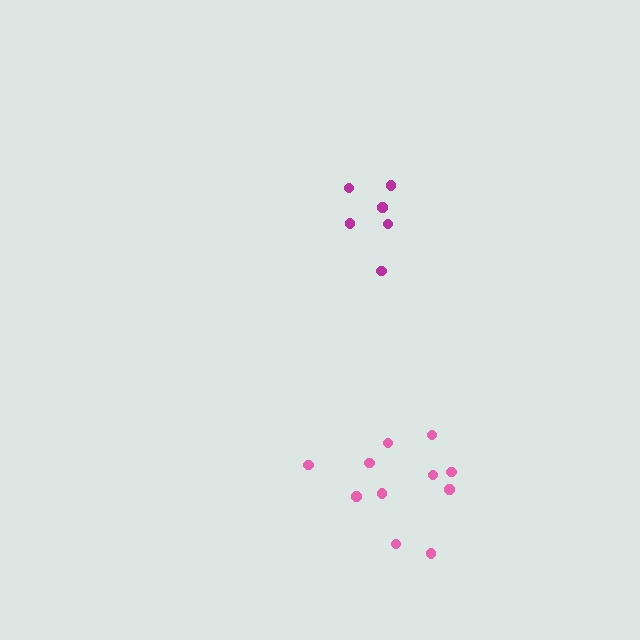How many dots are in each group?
Group 1: 6 dots, Group 2: 11 dots (17 total).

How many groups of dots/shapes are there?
There are 2 groups.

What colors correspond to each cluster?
The clusters are colored: magenta, pink.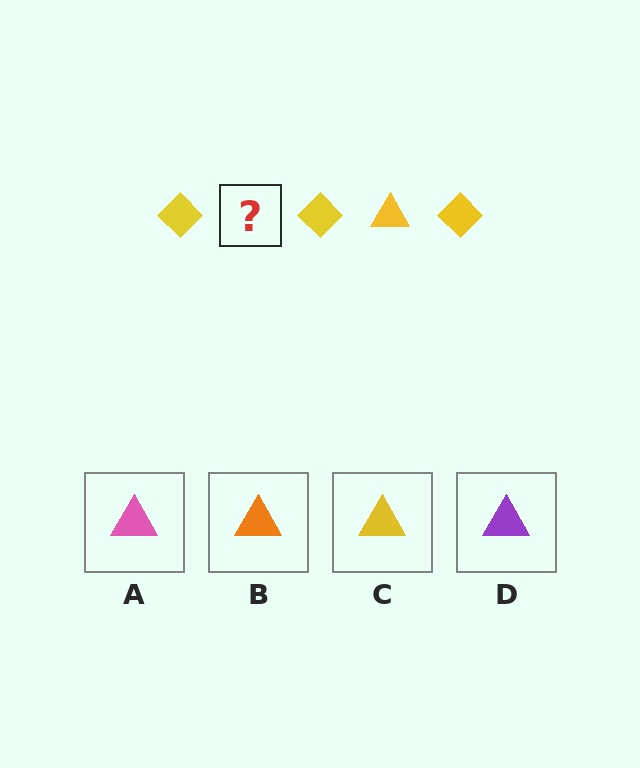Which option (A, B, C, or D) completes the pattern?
C.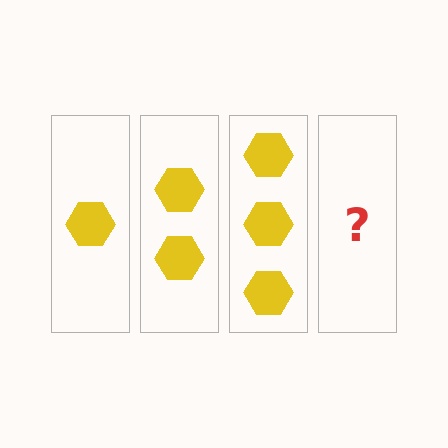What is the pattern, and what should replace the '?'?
The pattern is that each step adds one more hexagon. The '?' should be 4 hexagons.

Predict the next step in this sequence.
The next step is 4 hexagons.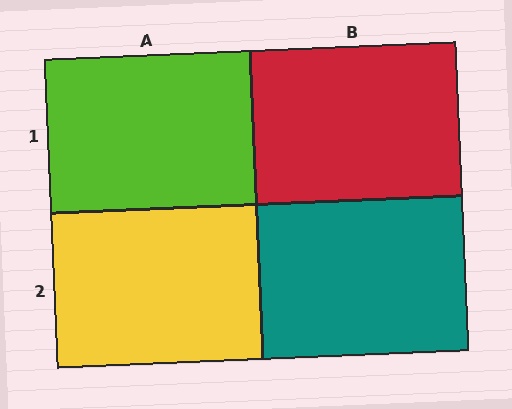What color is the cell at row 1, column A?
Lime.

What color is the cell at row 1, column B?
Red.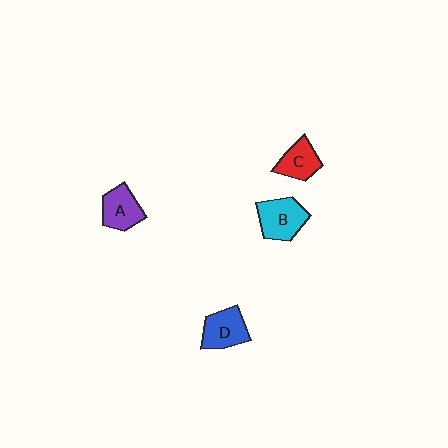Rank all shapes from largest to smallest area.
From largest to smallest: B (cyan), D (blue), A (purple), C (red).